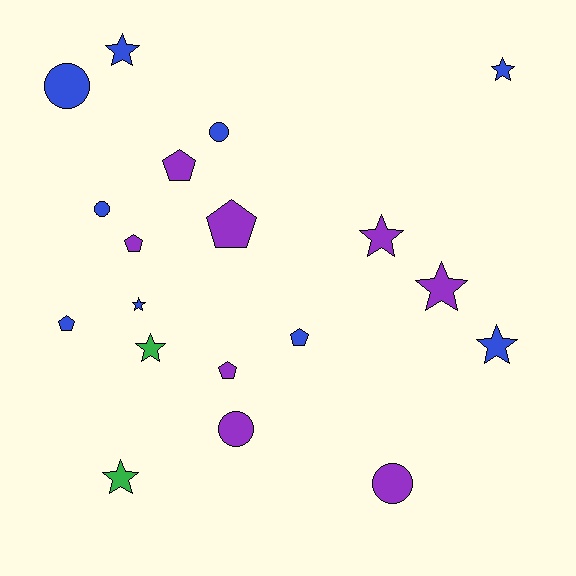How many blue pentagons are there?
There are 2 blue pentagons.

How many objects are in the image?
There are 19 objects.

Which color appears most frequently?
Blue, with 9 objects.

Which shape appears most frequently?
Star, with 8 objects.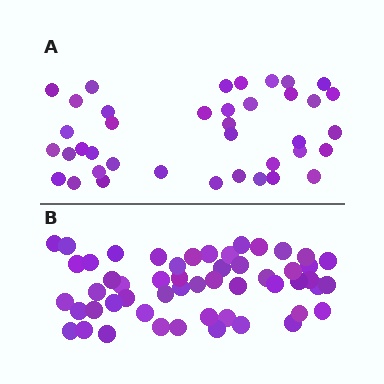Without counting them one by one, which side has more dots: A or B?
Region B (the bottom region) has more dots.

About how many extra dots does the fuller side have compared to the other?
Region B has approximately 15 more dots than region A.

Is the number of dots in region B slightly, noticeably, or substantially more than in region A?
Region B has noticeably more, but not dramatically so. The ratio is roughly 1.4 to 1.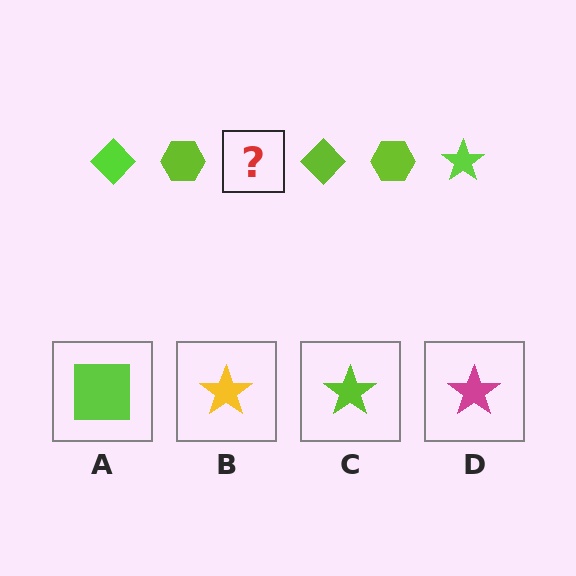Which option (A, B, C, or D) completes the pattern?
C.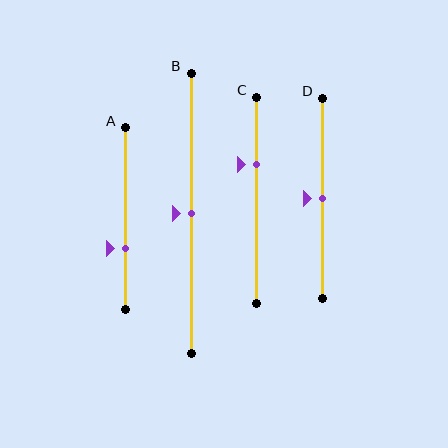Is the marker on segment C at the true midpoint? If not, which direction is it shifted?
No, the marker on segment C is shifted upward by about 18% of the segment length.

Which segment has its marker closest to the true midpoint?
Segment B has its marker closest to the true midpoint.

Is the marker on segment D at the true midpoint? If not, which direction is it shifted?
Yes, the marker on segment D is at the true midpoint.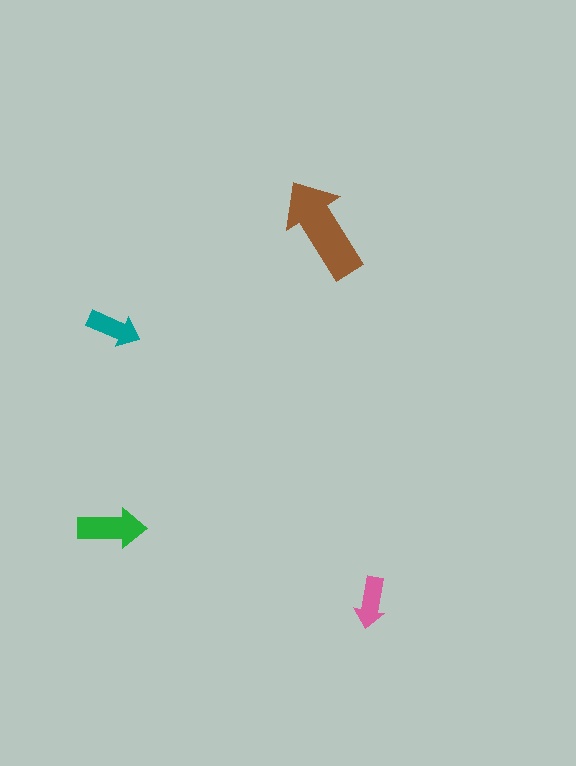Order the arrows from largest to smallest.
the brown one, the green one, the teal one, the pink one.